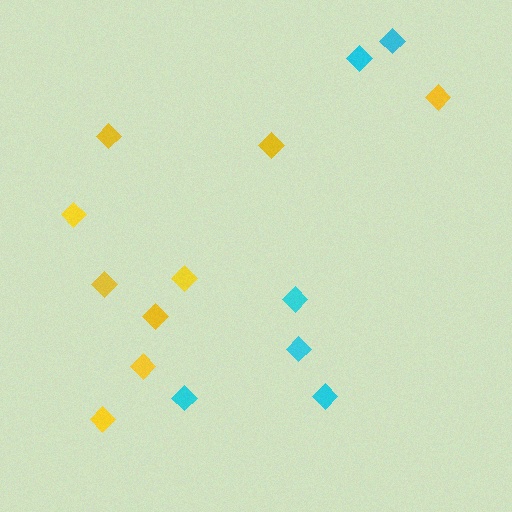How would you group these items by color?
There are 2 groups: one group of cyan diamonds (6) and one group of yellow diamonds (9).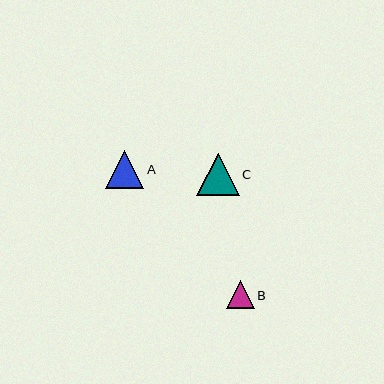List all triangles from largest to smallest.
From largest to smallest: C, A, B.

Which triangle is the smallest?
Triangle B is the smallest with a size of approximately 28 pixels.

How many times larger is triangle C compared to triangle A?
Triangle C is approximately 1.1 times the size of triangle A.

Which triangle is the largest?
Triangle C is the largest with a size of approximately 42 pixels.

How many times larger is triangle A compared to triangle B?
Triangle A is approximately 1.4 times the size of triangle B.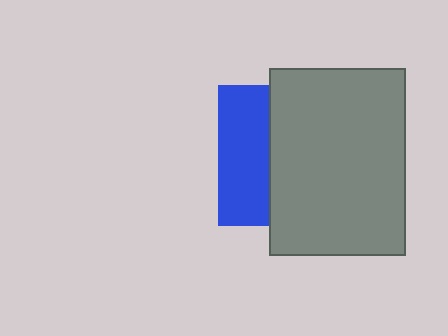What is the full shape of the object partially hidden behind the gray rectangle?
The partially hidden object is a blue square.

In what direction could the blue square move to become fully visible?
The blue square could move left. That would shift it out from behind the gray rectangle entirely.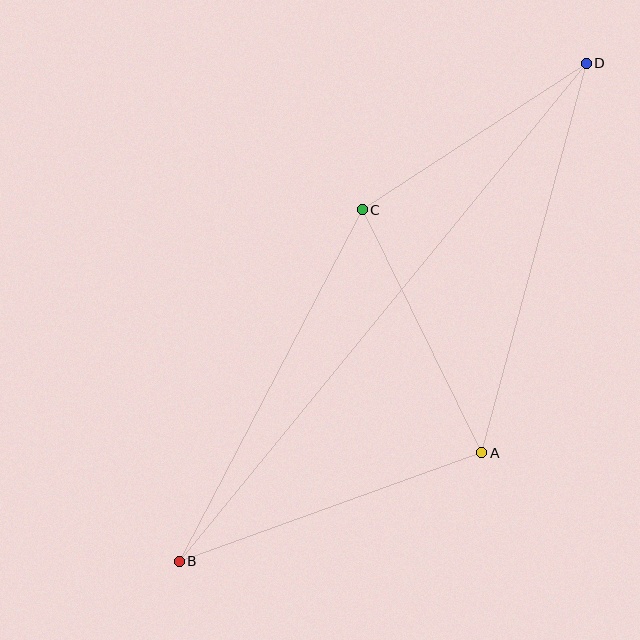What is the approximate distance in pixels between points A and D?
The distance between A and D is approximately 404 pixels.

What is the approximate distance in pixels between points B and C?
The distance between B and C is approximately 396 pixels.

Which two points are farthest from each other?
Points B and D are farthest from each other.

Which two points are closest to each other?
Points C and D are closest to each other.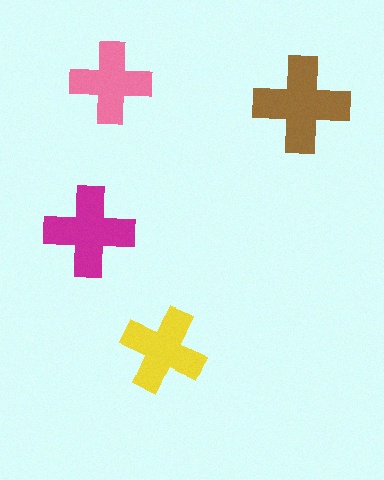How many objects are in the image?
There are 4 objects in the image.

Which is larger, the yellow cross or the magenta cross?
The magenta one.